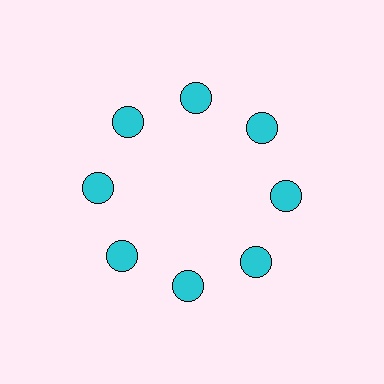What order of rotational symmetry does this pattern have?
This pattern has 8-fold rotational symmetry.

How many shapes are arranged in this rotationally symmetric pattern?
There are 8 shapes, arranged in 8 groups of 1.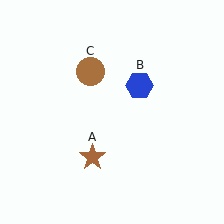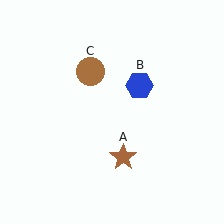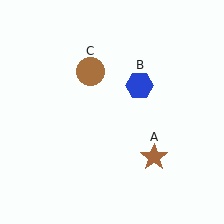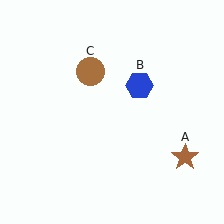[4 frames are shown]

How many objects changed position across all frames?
1 object changed position: brown star (object A).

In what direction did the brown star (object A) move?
The brown star (object A) moved right.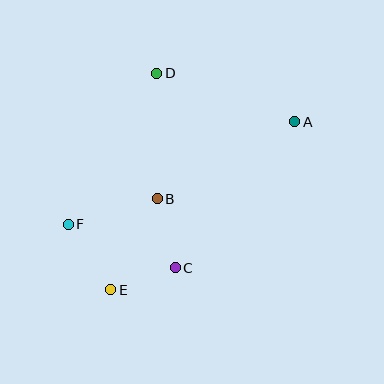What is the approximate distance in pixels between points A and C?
The distance between A and C is approximately 189 pixels.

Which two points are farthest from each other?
Points A and E are farthest from each other.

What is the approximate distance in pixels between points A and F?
The distance between A and F is approximately 249 pixels.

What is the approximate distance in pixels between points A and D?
The distance between A and D is approximately 147 pixels.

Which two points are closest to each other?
Points C and E are closest to each other.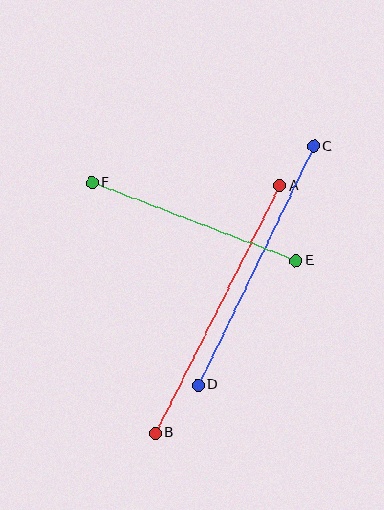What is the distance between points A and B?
The distance is approximately 277 pixels.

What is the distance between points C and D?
The distance is approximately 265 pixels.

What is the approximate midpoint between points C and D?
The midpoint is at approximately (256, 266) pixels.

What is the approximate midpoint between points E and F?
The midpoint is at approximately (194, 222) pixels.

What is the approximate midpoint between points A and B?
The midpoint is at approximately (217, 310) pixels.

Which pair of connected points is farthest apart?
Points A and B are farthest apart.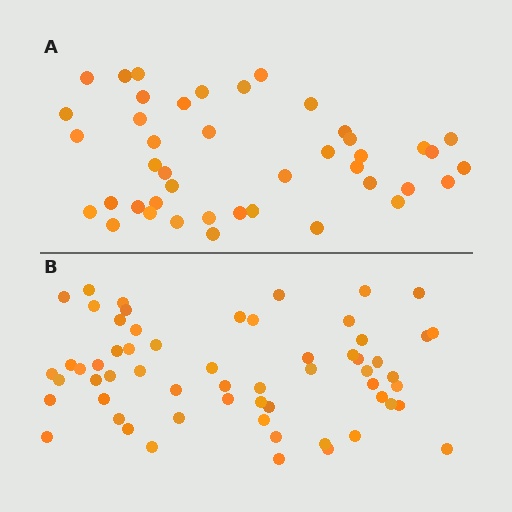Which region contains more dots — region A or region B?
Region B (the bottom region) has more dots.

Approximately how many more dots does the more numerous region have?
Region B has approximately 15 more dots than region A.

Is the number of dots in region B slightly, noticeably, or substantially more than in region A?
Region B has noticeably more, but not dramatically so. The ratio is roughly 1.4 to 1.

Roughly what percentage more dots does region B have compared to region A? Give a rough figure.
About 40% more.